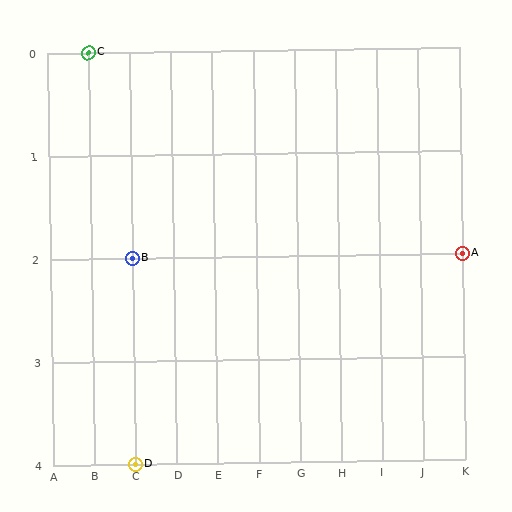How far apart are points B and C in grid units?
Points B and C are 1 column and 2 rows apart (about 2.2 grid units diagonally).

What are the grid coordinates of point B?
Point B is at grid coordinates (C, 2).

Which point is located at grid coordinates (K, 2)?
Point A is at (K, 2).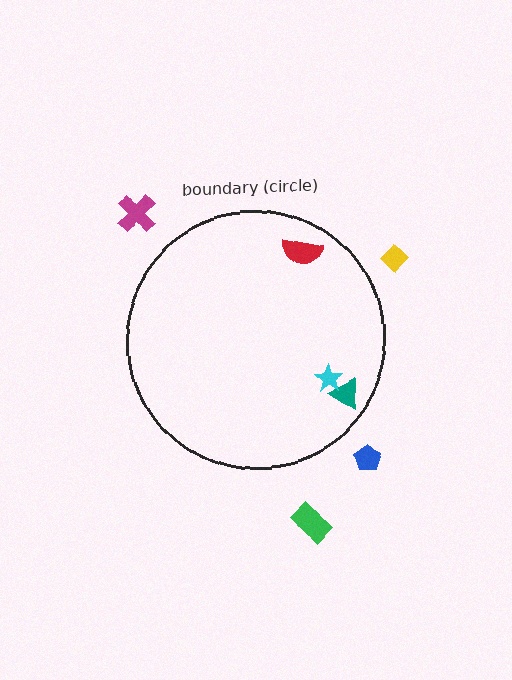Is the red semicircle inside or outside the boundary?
Inside.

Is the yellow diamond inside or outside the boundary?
Outside.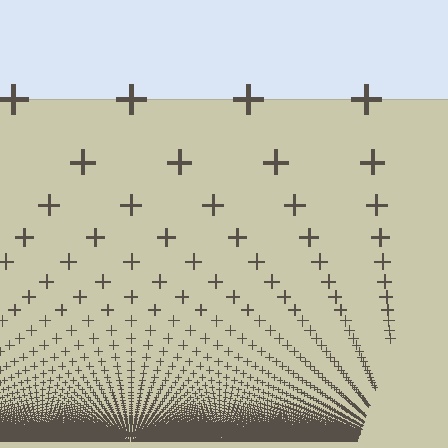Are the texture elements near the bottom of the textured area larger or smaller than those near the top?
Smaller. The gradient is inverted — elements near the bottom are smaller and denser.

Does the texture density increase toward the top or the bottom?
Density increases toward the bottom.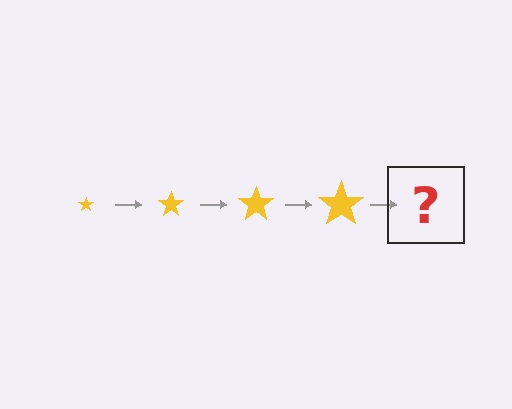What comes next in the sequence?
The next element should be a yellow star, larger than the previous one.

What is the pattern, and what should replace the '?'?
The pattern is that the star gets progressively larger each step. The '?' should be a yellow star, larger than the previous one.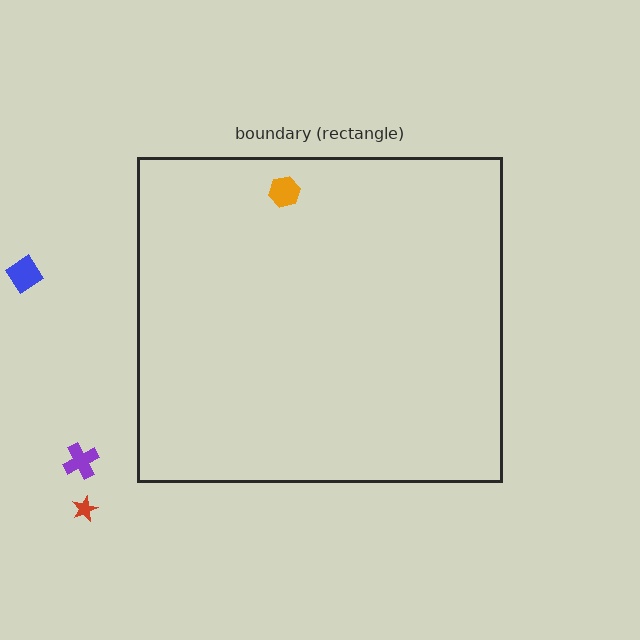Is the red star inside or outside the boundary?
Outside.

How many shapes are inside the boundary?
1 inside, 3 outside.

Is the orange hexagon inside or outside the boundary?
Inside.